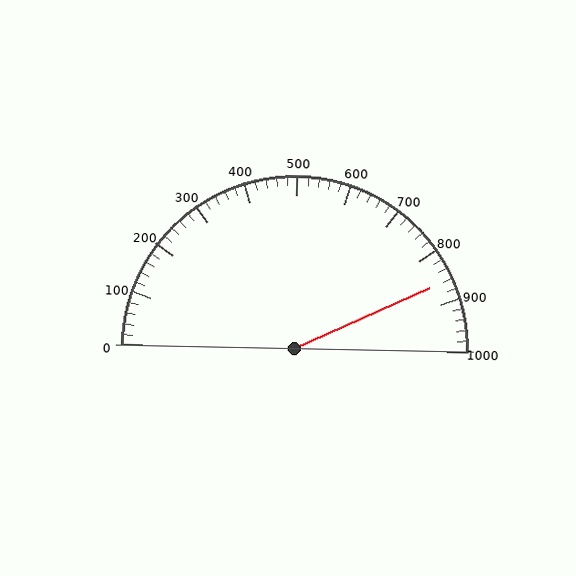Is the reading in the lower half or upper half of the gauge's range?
The reading is in the upper half of the range (0 to 1000).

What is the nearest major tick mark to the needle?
The nearest major tick mark is 900.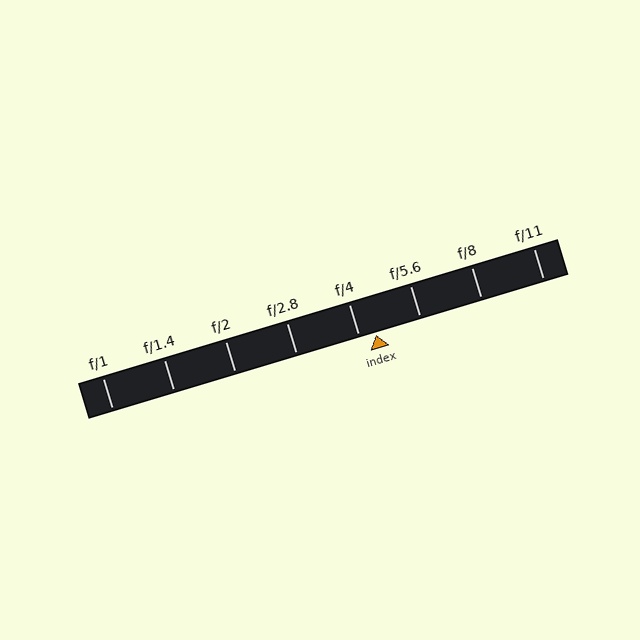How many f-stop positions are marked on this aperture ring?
There are 8 f-stop positions marked.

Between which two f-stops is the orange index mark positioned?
The index mark is between f/4 and f/5.6.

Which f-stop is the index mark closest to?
The index mark is closest to f/4.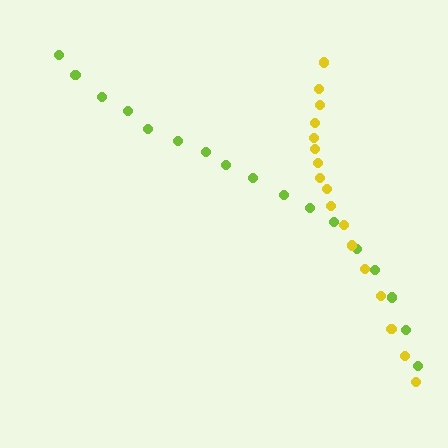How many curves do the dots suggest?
There are 2 distinct paths.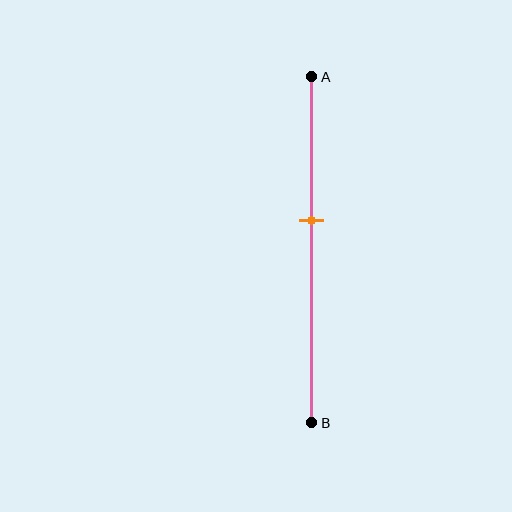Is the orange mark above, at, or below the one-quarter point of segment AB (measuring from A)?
The orange mark is below the one-quarter point of segment AB.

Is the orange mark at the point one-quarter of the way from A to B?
No, the mark is at about 40% from A, not at the 25% one-quarter point.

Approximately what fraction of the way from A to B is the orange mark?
The orange mark is approximately 40% of the way from A to B.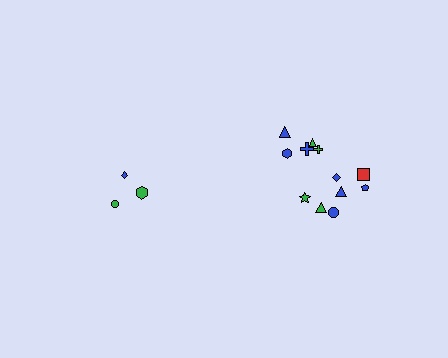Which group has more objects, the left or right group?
The right group.